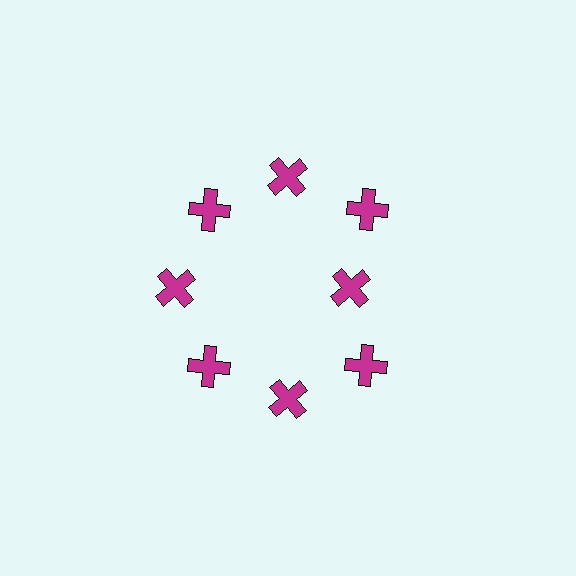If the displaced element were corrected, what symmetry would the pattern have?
It would have 8-fold rotational symmetry — the pattern would map onto itself every 45 degrees.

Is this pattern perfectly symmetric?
No. The 8 magenta crosses are arranged in a ring, but one element near the 3 o'clock position is pulled inward toward the center, breaking the 8-fold rotational symmetry.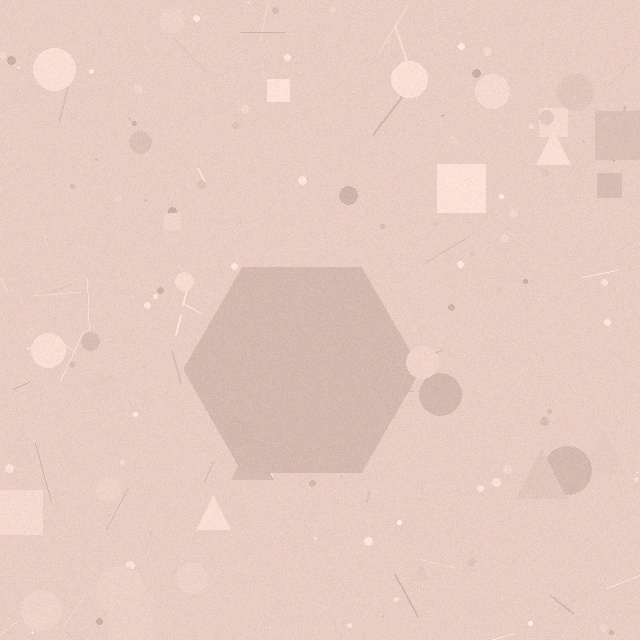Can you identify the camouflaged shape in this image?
The camouflaged shape is a hexagon.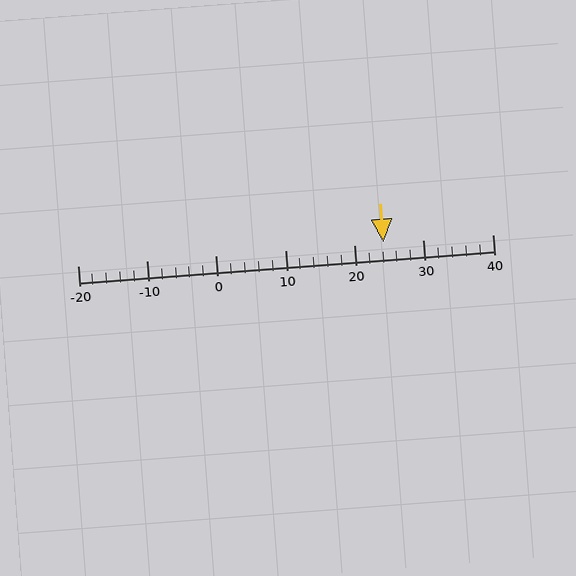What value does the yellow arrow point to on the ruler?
The yellow arrow points to approximately 24.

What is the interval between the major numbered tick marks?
The major tick marks are spaced 10 units apart.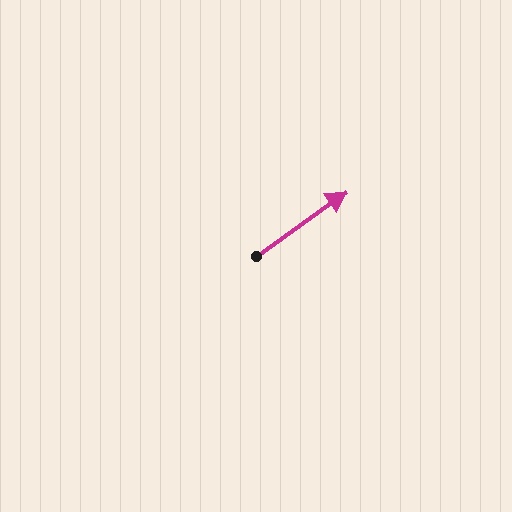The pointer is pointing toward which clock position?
Roughly 2 o'clock.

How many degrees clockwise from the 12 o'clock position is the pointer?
Approximately 54 degrees.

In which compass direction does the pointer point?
Northeast.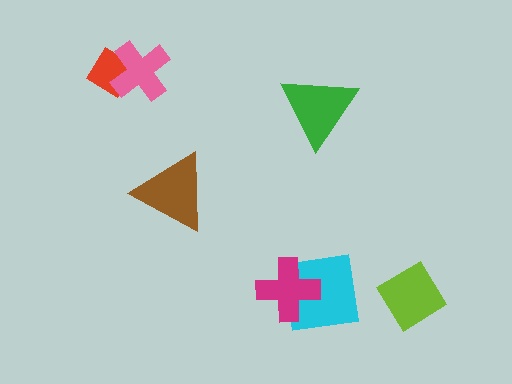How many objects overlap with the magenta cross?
1 object overlaps with the magenta cross.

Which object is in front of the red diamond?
The pink cross is in front of the red diamond.